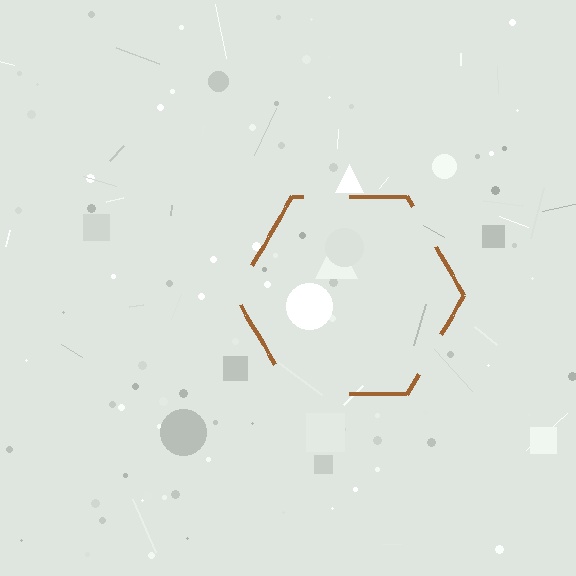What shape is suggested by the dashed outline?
The dashed outline suggests a hexagon.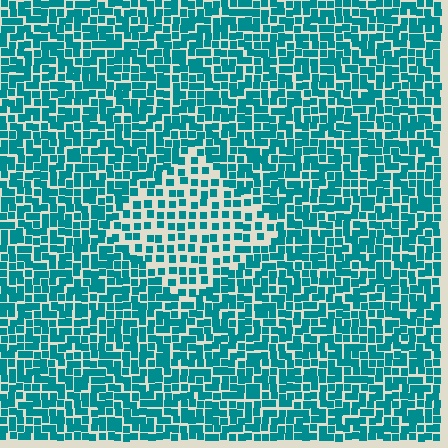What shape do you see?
I see a diamond.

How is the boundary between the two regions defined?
The boundary is defined by a change in element density (approximately 1.8x ratio). All elements are the same color, size, and shape.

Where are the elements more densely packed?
The elements are more densely packed outside the diamond boundary.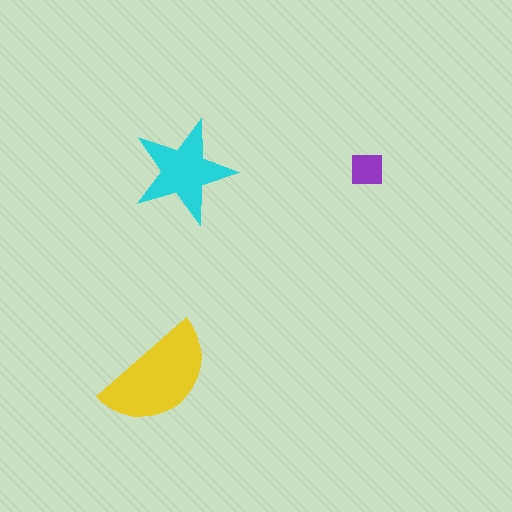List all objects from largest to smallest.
The yellow semicircle, the cyan star, the purple square.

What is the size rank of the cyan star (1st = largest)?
2nd.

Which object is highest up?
The purple square is topmost.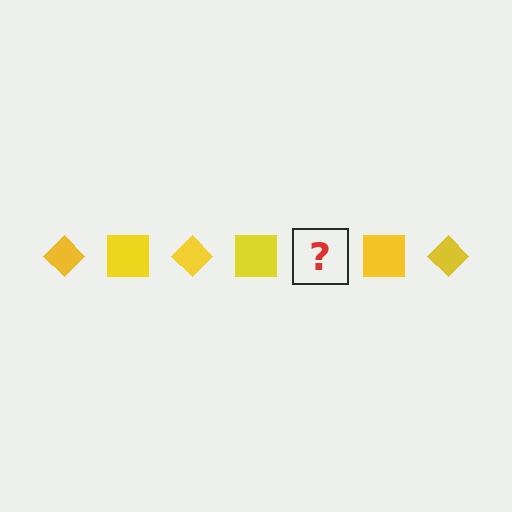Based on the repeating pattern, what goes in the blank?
The blank should be a yellow diamond.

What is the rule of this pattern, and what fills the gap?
The rule is that the pattern cycles through diamond, square shapes in yellow. The gap should be filled with a yellow diamond.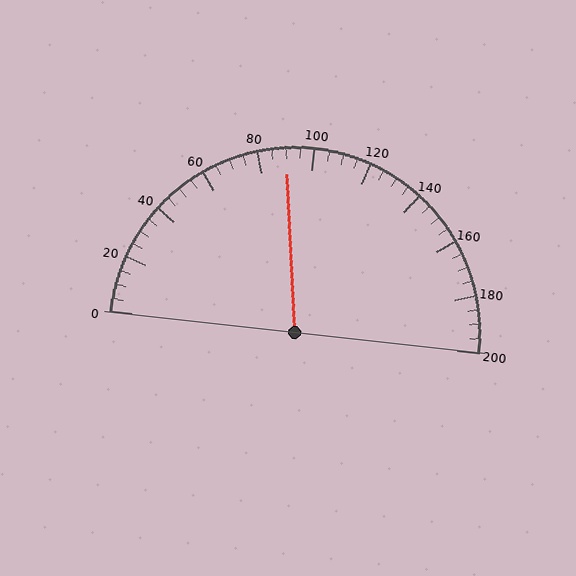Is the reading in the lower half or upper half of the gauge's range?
The reading is in the lower half of the range (0 to 200).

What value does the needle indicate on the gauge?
The needle indicates approximately 90.